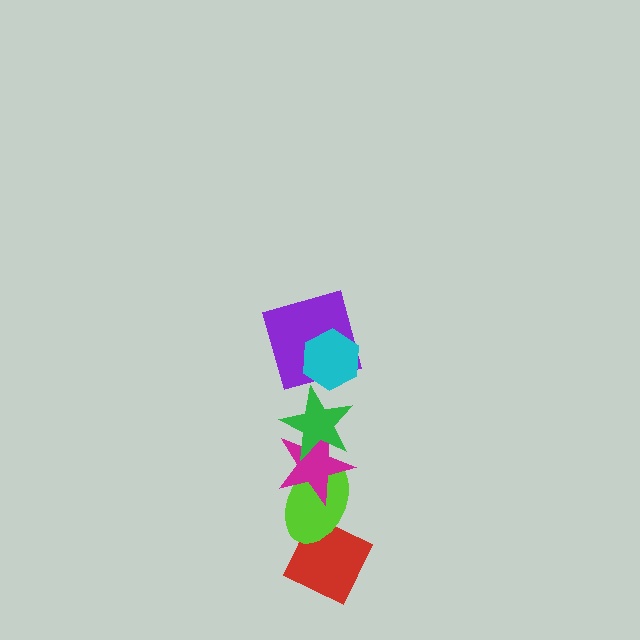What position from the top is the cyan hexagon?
The cyan hexagon is 1st from the top.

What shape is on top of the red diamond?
The lime ellipse is on top of the red diamond.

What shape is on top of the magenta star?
The green star is on top of the magenta star.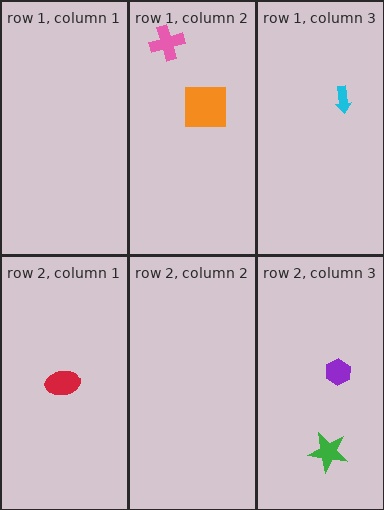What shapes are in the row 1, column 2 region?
The orange square, the pink cross.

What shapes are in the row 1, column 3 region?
The cyan arrow.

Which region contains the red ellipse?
The row 2, column 1 region.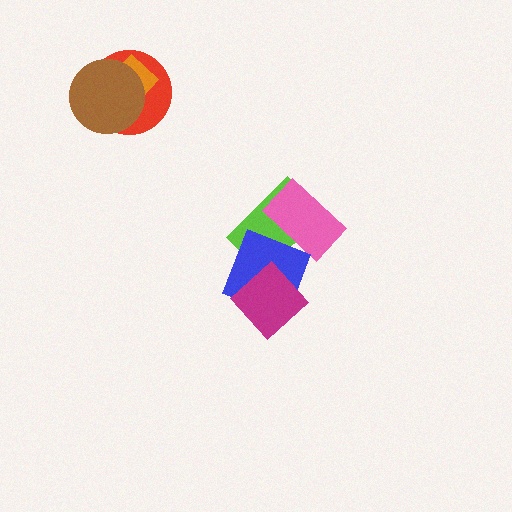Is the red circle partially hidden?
Yes, it is partially covered by another shape.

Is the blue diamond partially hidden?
Yes, it is partially covered by another shape.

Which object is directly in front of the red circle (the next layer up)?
The orange diamond is directly in front of the red circle.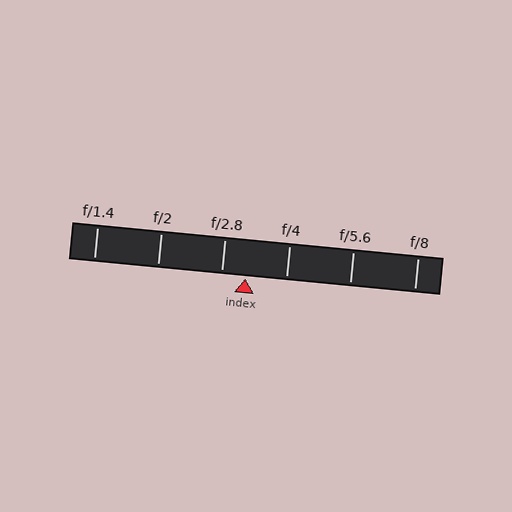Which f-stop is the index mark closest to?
The index mark is closest to f/2.8.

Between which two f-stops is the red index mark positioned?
The index mark is between f/2.8 and f/4.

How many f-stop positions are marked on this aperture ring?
There are 6 f-stop positions marked.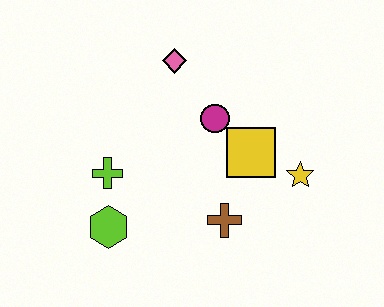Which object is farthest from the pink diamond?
The lime hexagon is farthest from the pink diamond.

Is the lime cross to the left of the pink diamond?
Yes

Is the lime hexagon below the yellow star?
Yes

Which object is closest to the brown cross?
The yellow square is closest to the brown cross.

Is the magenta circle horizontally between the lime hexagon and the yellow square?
Yes